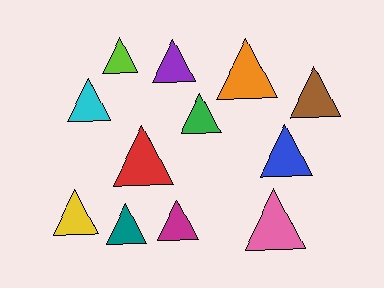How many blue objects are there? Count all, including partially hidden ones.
There is 1 blue object.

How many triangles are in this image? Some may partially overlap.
There are 12 triangles.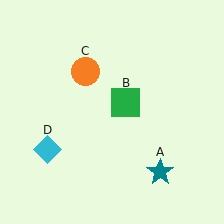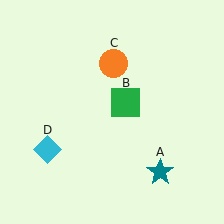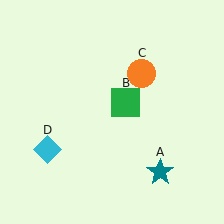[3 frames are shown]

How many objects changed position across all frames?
1 object changed position: orange circle (object C).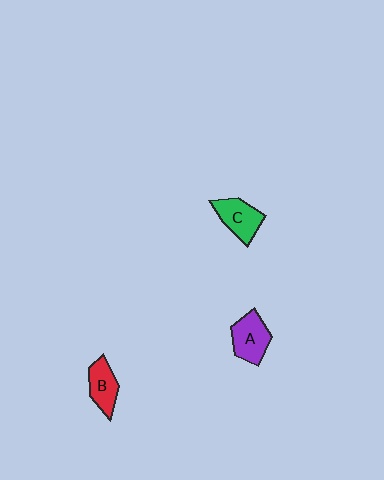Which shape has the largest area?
Shape A (purple).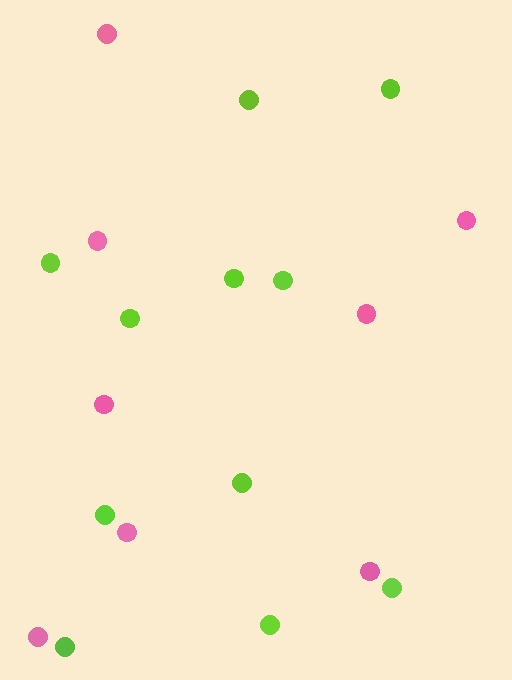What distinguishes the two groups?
There are 2 groups: one group of lime circles (11) and one group of pink circles (8).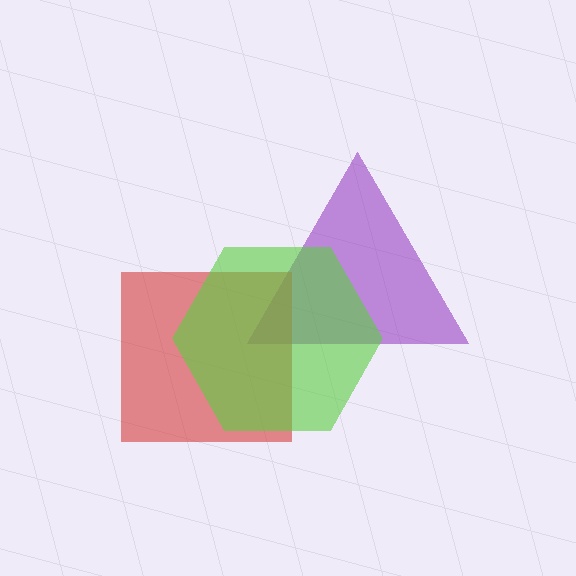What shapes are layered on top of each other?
The layered shapes are: a purple triangle, a red square, a lime hexagon.